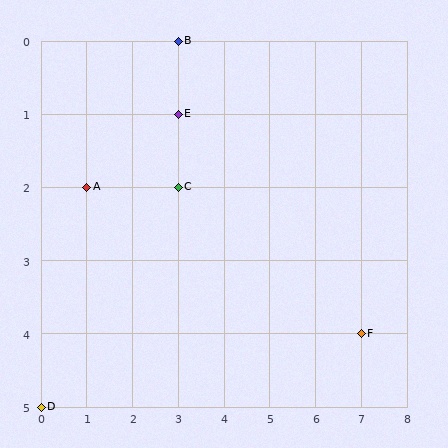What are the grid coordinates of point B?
Point B is at grid coordinates (3, 0).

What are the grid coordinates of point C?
Point C is at grid coordinates (3, 2).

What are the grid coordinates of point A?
Point A is at grid coordinates (1, 2).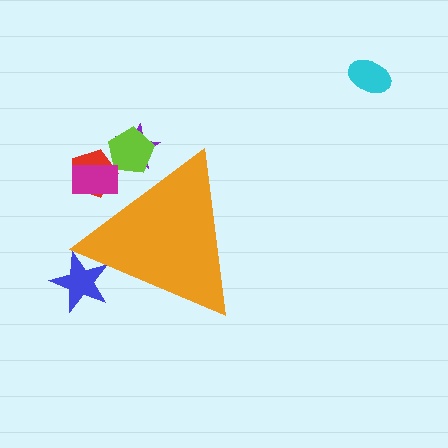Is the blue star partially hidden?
Yes, the blue star is partially hidden behind the orange triangle.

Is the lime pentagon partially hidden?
Yes, the lime pentagon is partially hidden behind the orange triangle.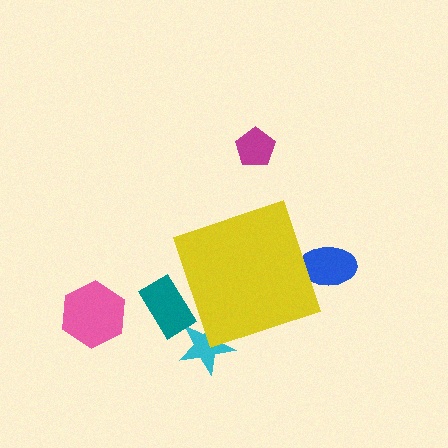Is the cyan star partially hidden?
Yes, the cyan star is partially hidden behind the yellow diamond.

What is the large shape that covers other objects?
A yellow diamond.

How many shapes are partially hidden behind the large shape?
3 shapes are partially hidden.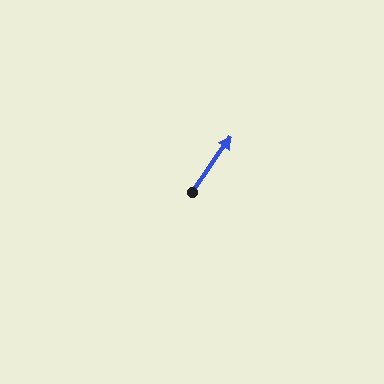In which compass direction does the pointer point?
Northeast.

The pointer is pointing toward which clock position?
Roughly 1 o'clock.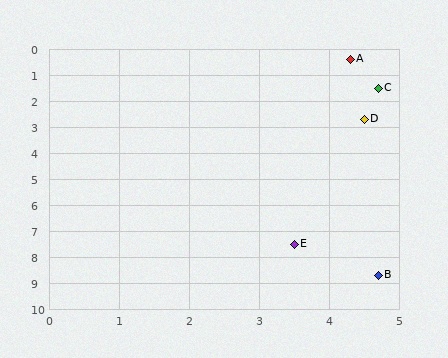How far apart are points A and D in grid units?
Points A and D are about 2.3 grid units apart.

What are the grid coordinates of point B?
Point B is at approximately (4.7, 8.7).